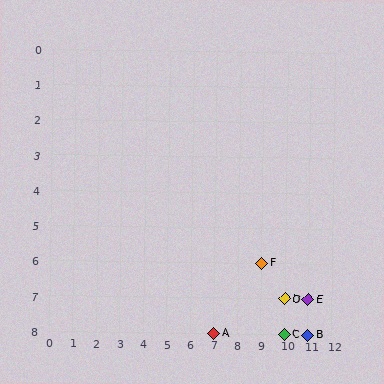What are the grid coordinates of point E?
Point E is at grid coordinates (11, 7).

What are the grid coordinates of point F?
Point F is at grid coordinates (9, 6).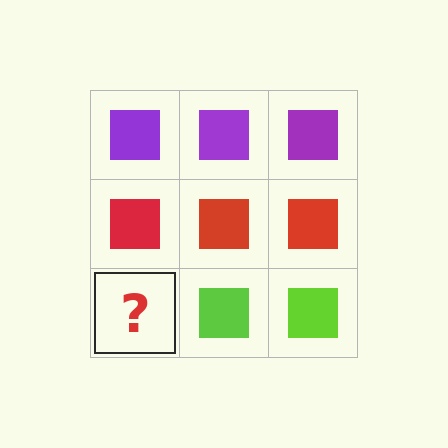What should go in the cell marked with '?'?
The missing cell should contain a lime square.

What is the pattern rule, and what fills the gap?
The rule is that each row has a consistent color. The gap should be filled with a lime square.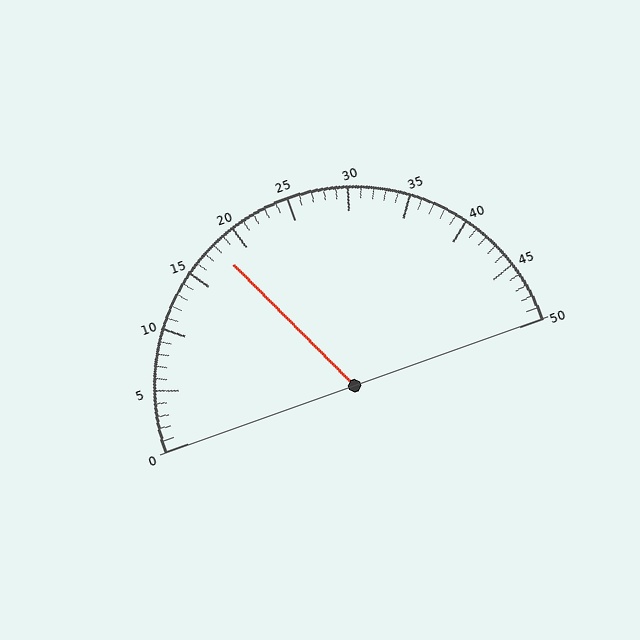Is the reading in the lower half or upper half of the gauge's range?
The reading is in the lower half of the range (0 to 50).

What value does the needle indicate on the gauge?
The needle indicates approximately 18.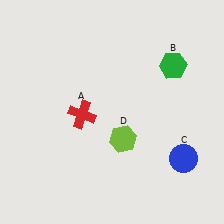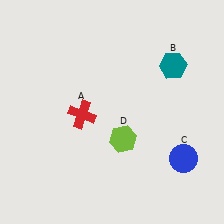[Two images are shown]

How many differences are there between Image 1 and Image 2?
There is 1 difference between the two images.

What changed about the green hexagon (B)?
In Image 1, B is green. In Image 2, it changed to teal.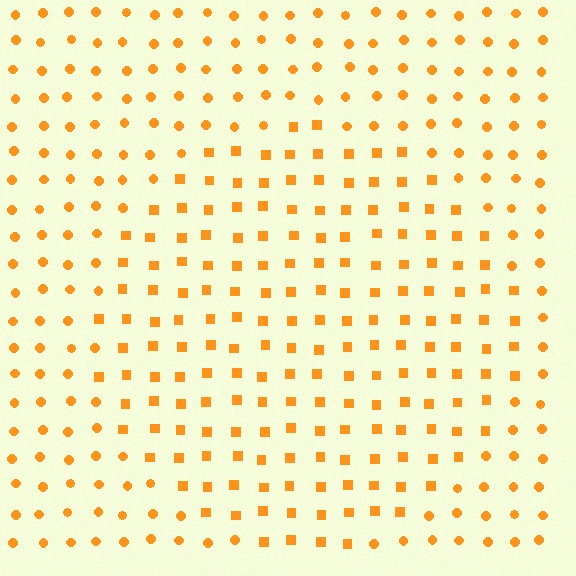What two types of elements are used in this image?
The image uses squares inside the circle region and circles outside it.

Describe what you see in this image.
The image is filled with small orange elements arranged in a uniform grid. A circle-shaped region contains squares, while the surrounding area contains circles. The boundary is defined purely by the change in element shape.